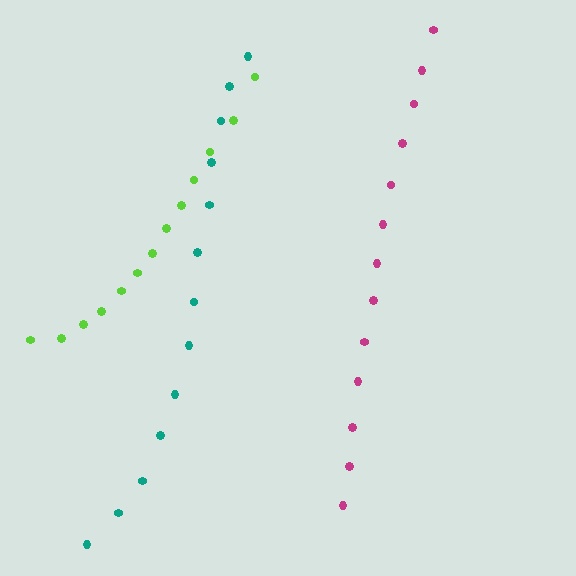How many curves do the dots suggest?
There are 3 distinct paths.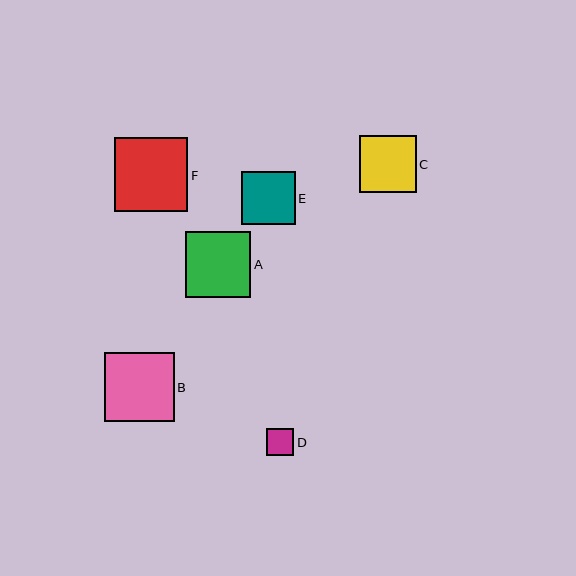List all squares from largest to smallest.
From largest to smallest: F, B, A, C, E, D.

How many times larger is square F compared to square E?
Square F is approximately 1.4 times the size of square E.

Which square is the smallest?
Square D is the smallest with a size of approximately 27 pixels.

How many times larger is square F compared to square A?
Square F is approximately 1.1 times the size of square A.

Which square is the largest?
Square F is the largest with a size of approximately 74 pixels.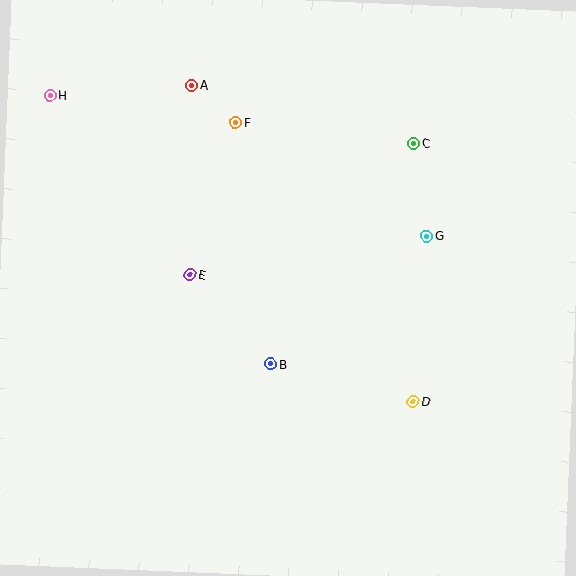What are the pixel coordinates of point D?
Point D is at (413, 401).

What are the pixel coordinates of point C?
Point C is at (414, 143).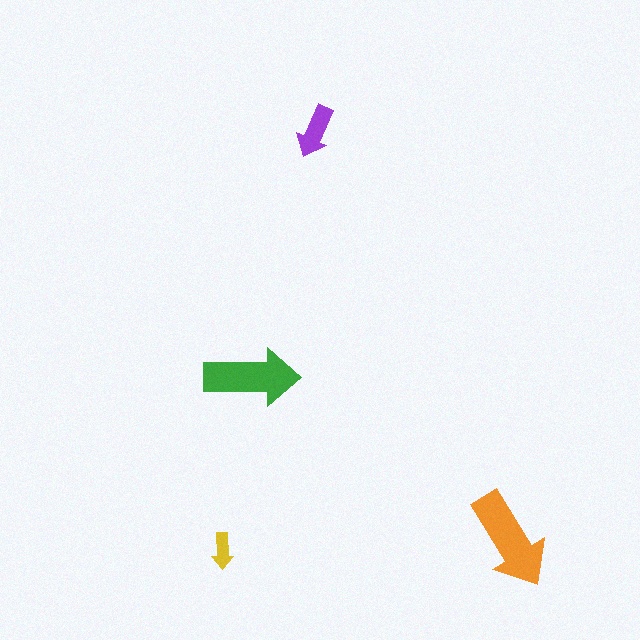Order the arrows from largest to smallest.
the orange one, the green one, the purple one, the yellow one.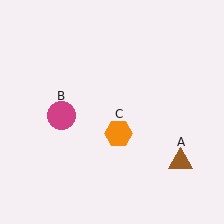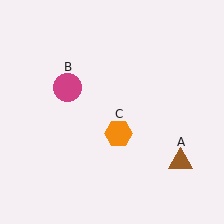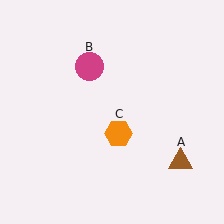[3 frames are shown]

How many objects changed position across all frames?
1 object changed position: magenta circle (object B).